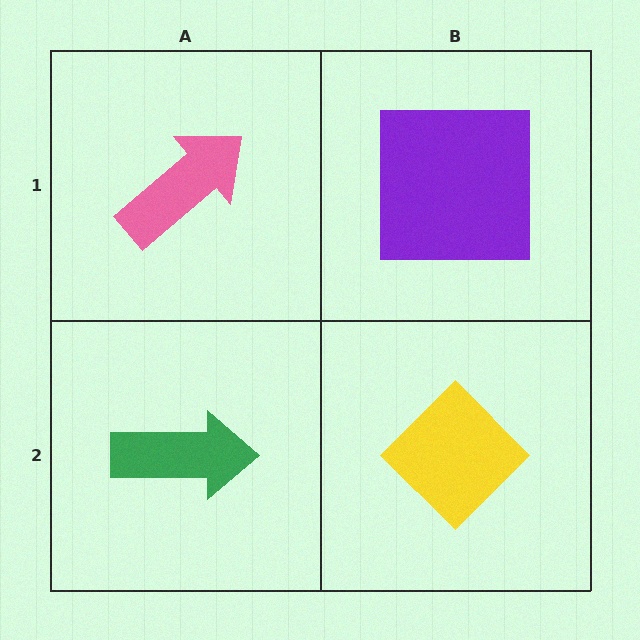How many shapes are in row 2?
2 shapes.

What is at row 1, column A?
A pink arrow.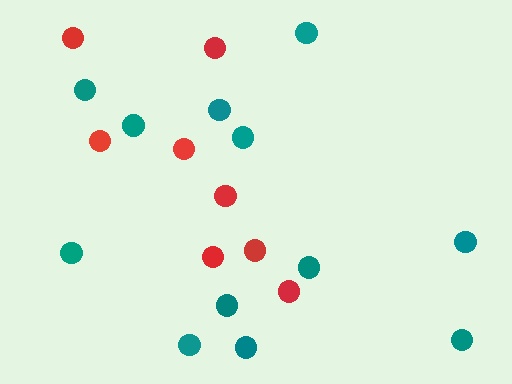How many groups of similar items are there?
There are 2 groups: one group of red circles (8) and one group of teal circles (12).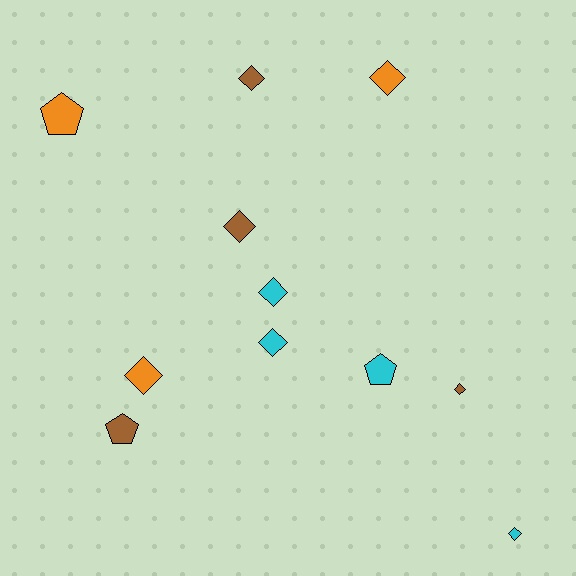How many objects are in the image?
There are 11 objects.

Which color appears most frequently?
Cyan, with 4 objects.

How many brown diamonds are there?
There are 3 brown diamonds.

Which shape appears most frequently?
Diamond, with 8 objects.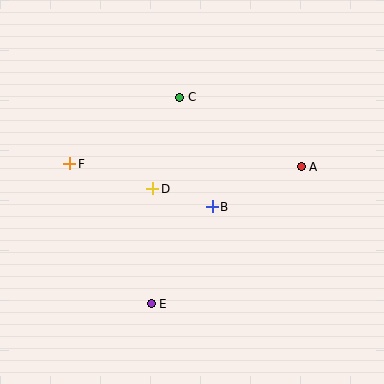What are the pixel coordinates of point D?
Point D is at (153, 189).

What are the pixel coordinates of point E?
Point E is at (151, 304).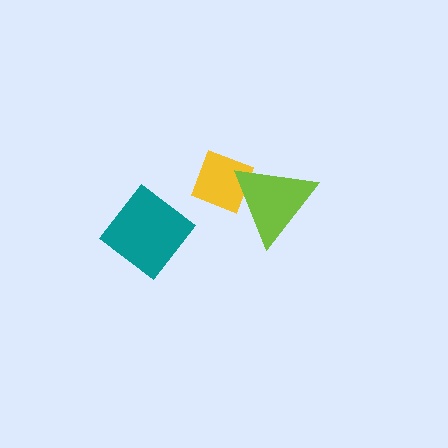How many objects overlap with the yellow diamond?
1 object overlaps with the yellow diamond.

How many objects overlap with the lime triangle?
1 object overlaps with the lime triangle.